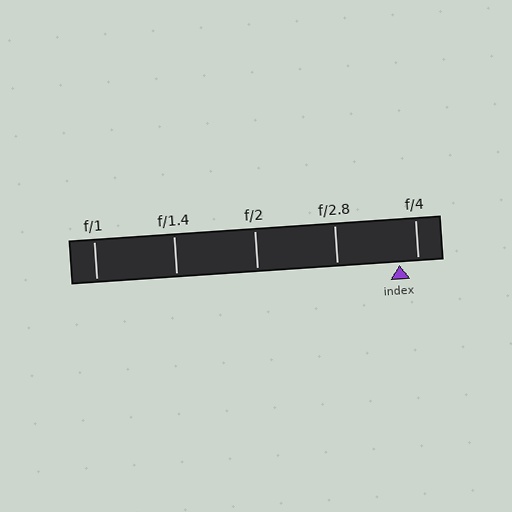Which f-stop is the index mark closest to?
The index mark is closest to f/4.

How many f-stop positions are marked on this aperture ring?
There are 5 f-stop positions marked.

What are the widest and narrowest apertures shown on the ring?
The widest aperture shown is f/1 and the narrowest is f/4.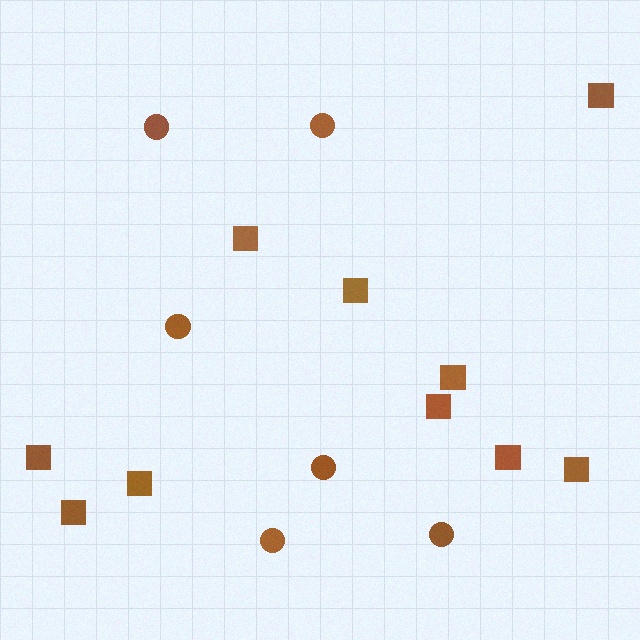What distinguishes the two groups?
There are 2 groups: one group of circles (6) and one group of squares (10).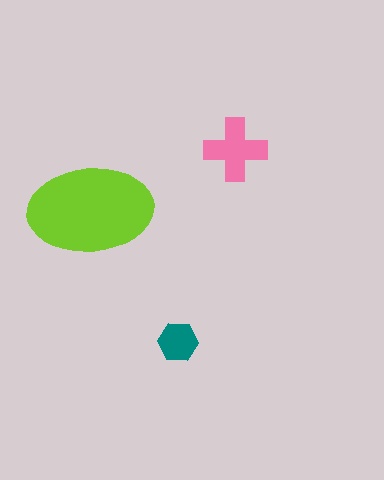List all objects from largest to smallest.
The lime ellipse, the pink cross, the teal hexagon.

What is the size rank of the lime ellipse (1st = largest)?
1st.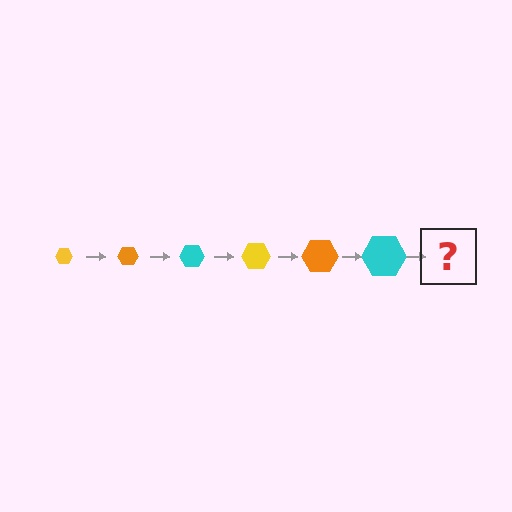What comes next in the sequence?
The next element should be a yellow hexagon, larger than the previous one.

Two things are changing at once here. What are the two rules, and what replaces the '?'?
The two rules are that the hexagon grows larger each step and the color cycles through yellow, orange, and cyan. The '?' should be a yellow hexagon, larger than the previous one.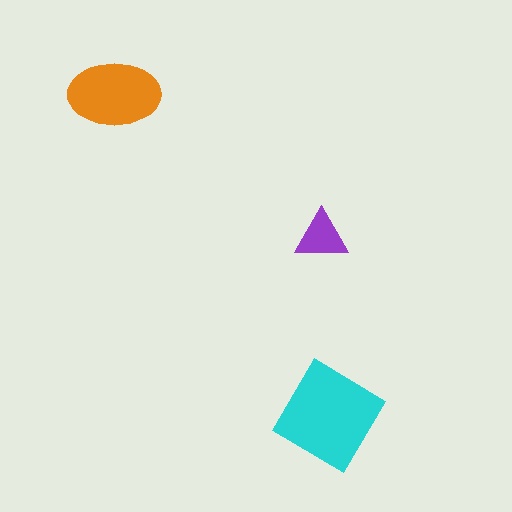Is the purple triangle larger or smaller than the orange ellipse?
Smaller.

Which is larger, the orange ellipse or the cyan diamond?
The cyan diamond.